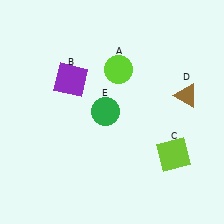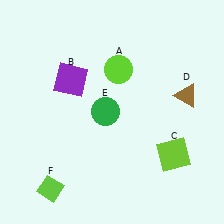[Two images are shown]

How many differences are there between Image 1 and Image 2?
There is 1 difference between the two images.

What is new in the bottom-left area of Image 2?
A lime diamond (F) was added in the bottom-left area of Image 2.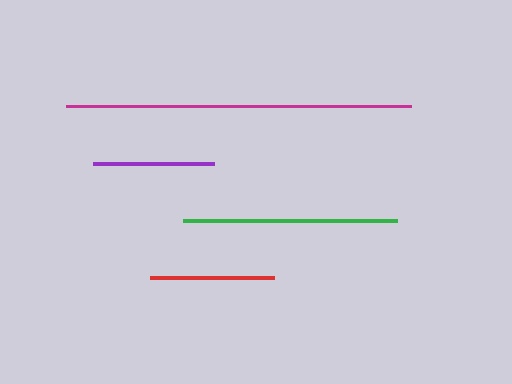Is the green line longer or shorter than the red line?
The green line is longer than the red line.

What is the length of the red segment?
The red segment is approximately 124 pixels long.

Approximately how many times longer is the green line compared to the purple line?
The green line is approximately 1.8 times the length of the purple line.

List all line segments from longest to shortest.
From longest to shortest: magenta, green, red, purple.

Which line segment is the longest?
The magenta line is the longest at approximately 344 pixels.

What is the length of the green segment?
The green segment is approximately 213 pixels long.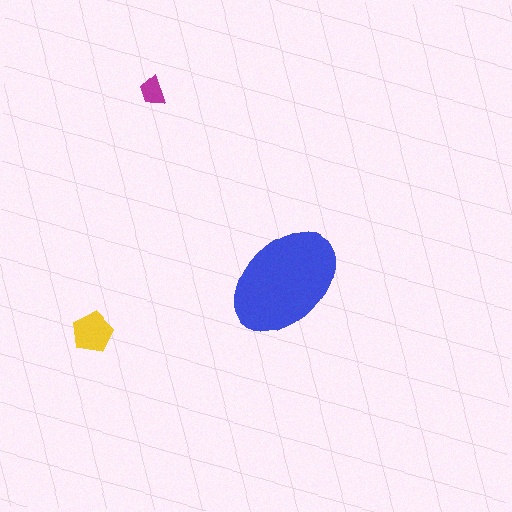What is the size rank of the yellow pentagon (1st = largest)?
2nd.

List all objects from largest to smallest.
The blue ellipse, the yellow pentagon, the magenta trapezoid.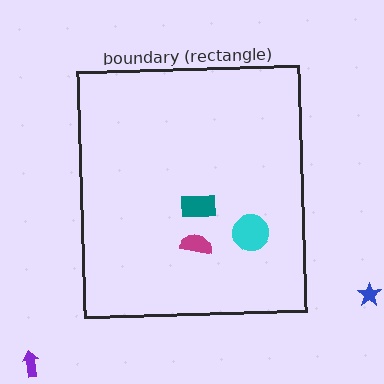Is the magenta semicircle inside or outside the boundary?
Inside.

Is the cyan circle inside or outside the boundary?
Inside.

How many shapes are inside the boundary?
3 inside, 2 outside.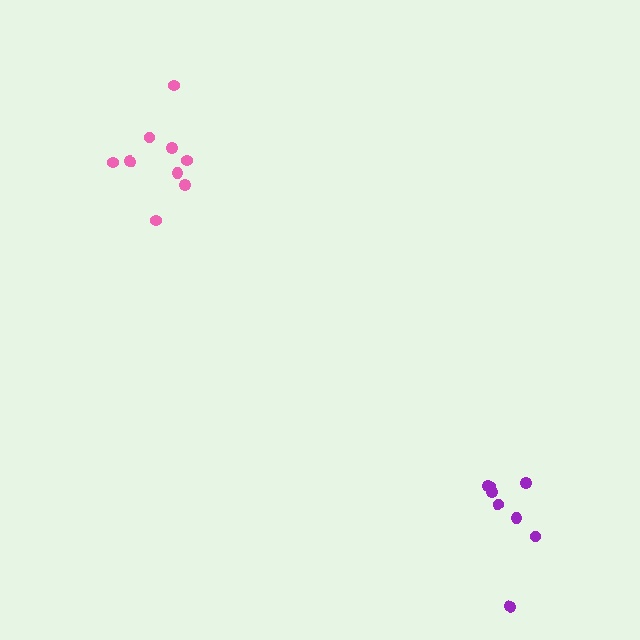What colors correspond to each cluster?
The clusters are colored: purple, pink.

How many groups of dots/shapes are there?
There are 2 groups.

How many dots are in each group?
Group 1: 8 dots, Group 2: 9 dots (17 total).